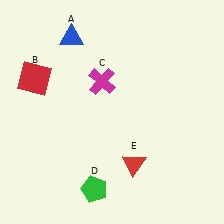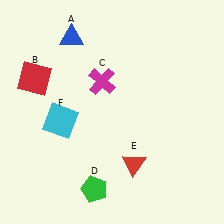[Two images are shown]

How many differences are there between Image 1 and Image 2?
There is 1 difference between the two images.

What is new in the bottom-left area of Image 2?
A cyan square (F) was added in the bottom-left area of Image 2.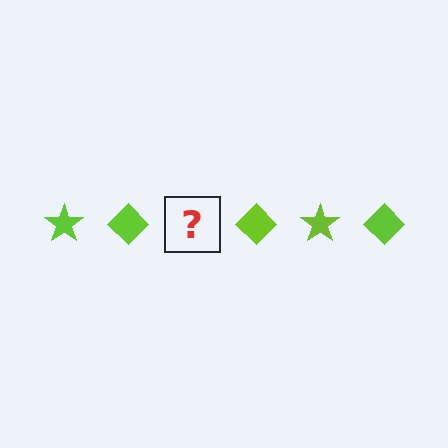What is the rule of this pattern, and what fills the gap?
The rule is that the pattern cycles through star, diamond shapes in lime. The gap should be filled with a lime star.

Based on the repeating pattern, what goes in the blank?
The blank should be a lime star.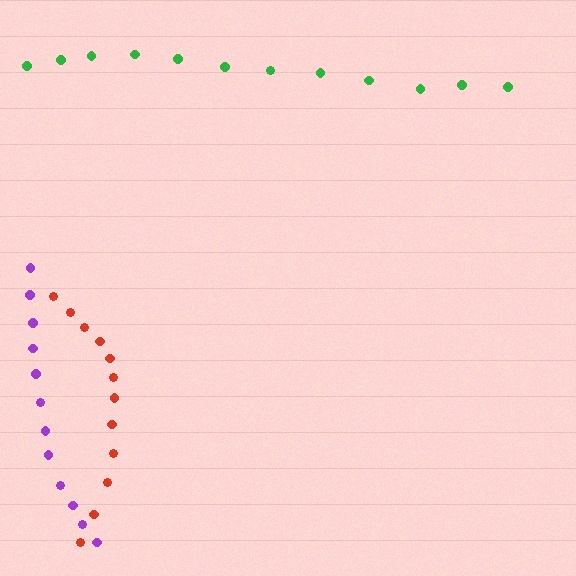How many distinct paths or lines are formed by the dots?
There are 3 distinct paths.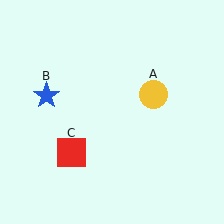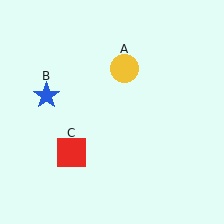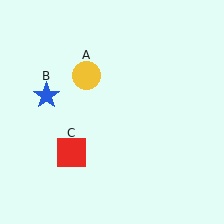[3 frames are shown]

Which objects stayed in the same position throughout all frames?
Blue star (object B) and red square (object C) remained stationary.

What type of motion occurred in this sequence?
The yellow circle (object A) rotated counterclockwise around the center of the scene.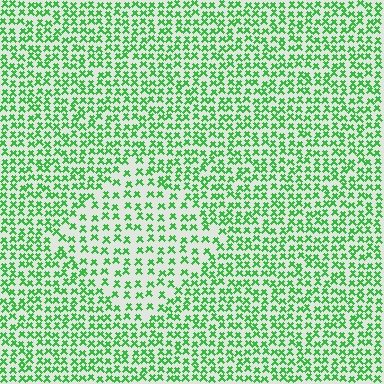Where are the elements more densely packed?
The elements are more densely packed outside the diamond boundary.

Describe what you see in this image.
The image contains small green elements arranged at two different densities. A diamond-shaped region is visible where the elements are less densely packed than the surrounding area.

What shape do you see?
I see a diamond.